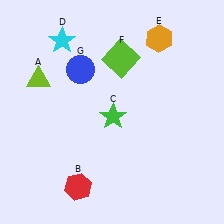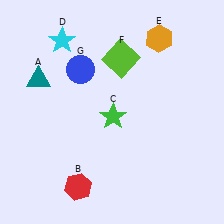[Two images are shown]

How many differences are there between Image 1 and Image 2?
There is 1 difference between the two images.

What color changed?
The triangle (A) changed from lime in Image 1 to teal in Image 2.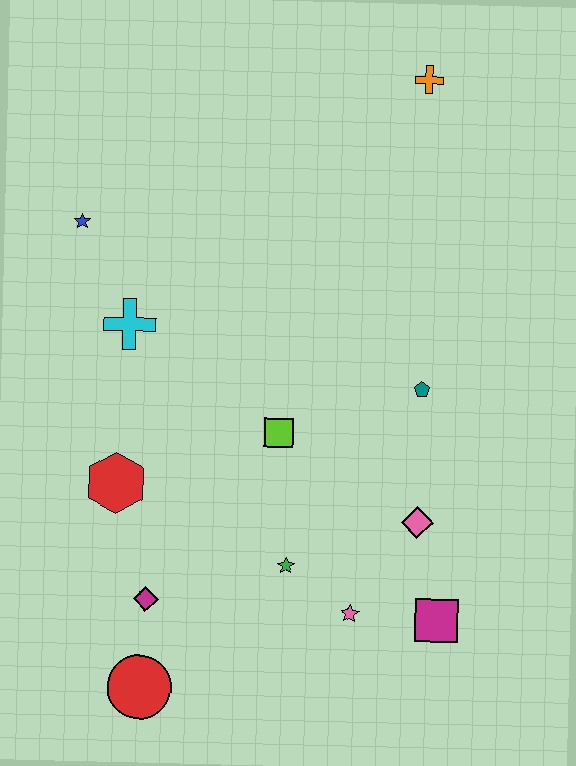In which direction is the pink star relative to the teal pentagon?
The pink star is below the teal pentagon.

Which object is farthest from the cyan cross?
The magenta square is farthest from the cyan cross.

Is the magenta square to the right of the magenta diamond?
Yes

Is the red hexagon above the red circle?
Yes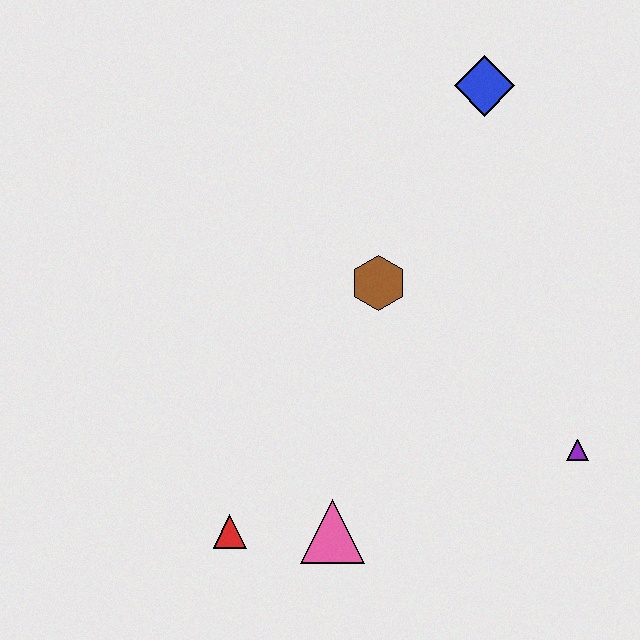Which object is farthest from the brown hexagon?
The red triangle is farthest from the brown hexagon.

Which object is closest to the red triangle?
The pink triangle is closest to the red triangle.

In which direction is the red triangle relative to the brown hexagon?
The red triangle is below the brown hexagon.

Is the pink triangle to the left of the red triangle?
No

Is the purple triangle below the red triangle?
No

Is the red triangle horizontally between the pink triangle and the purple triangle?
No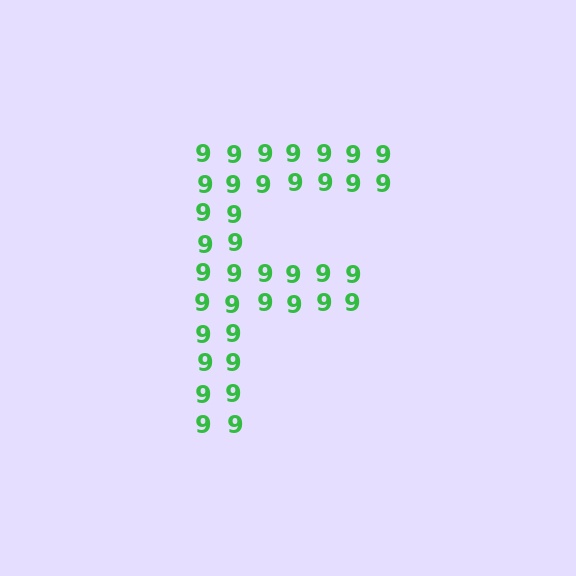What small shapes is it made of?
It is made of small digit 9's.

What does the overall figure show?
The overall figure shows the letter F.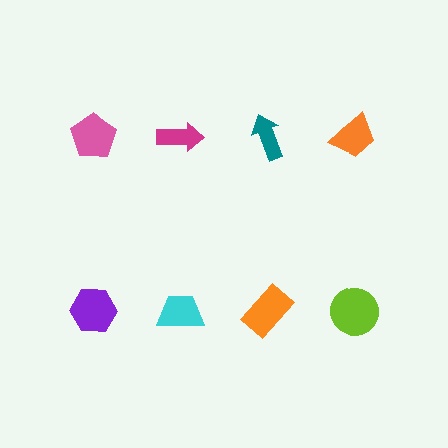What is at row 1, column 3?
A teal arrow.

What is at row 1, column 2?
A magenta arrow.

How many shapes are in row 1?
4 shapes.